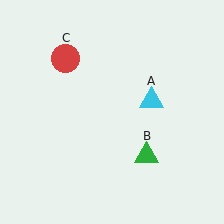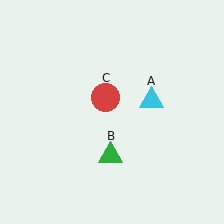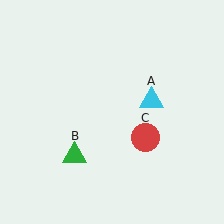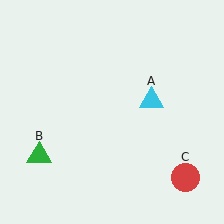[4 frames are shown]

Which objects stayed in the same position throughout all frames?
Cyan triangle (object A) remained stationary.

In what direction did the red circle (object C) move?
The red circle (object C) moved down and to the right.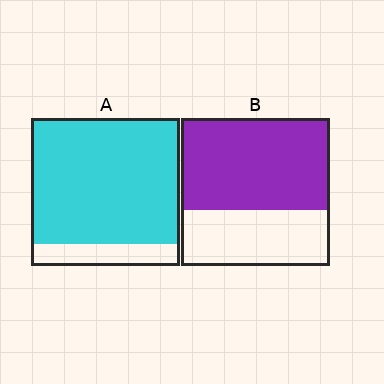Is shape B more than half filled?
Yes.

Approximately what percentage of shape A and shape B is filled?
A is approximately 85% and B is approximately 60%.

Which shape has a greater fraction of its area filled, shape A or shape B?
Shape A.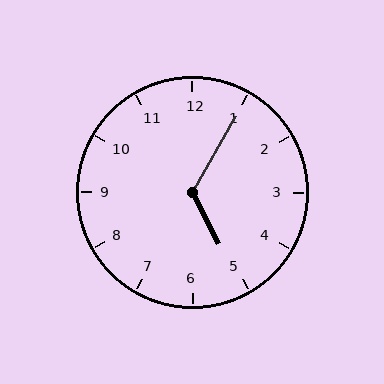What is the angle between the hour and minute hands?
Approximately 122 degrees.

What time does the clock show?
5:05.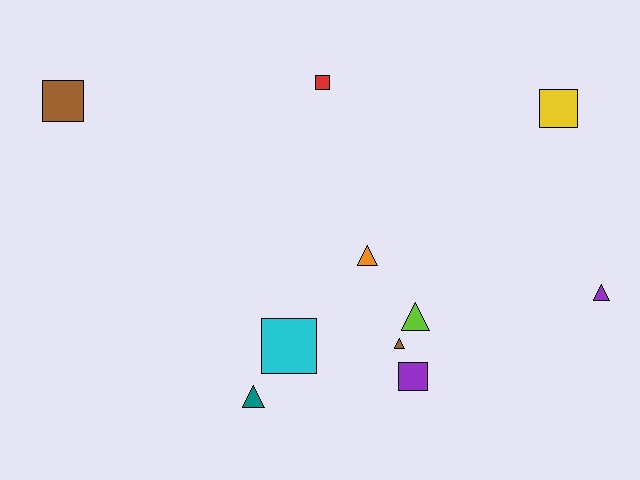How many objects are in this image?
There are 10 objects.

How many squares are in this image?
There are 5 squares.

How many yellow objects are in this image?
There is 1 yellow object.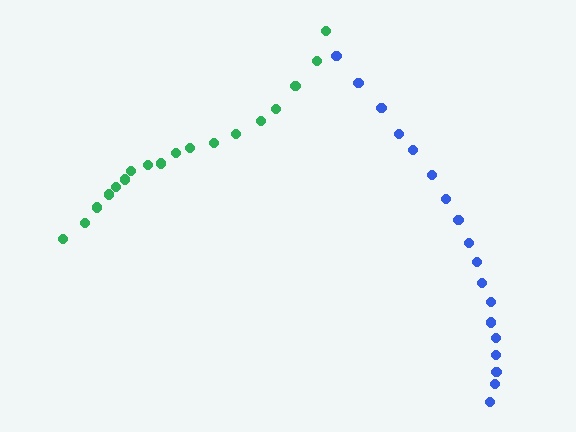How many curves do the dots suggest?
There are 2 distinct paths.